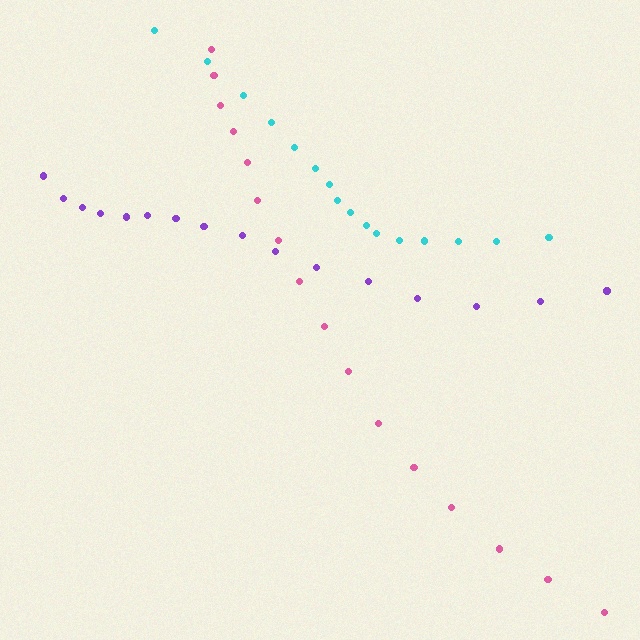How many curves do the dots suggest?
There are 3 distinct paths.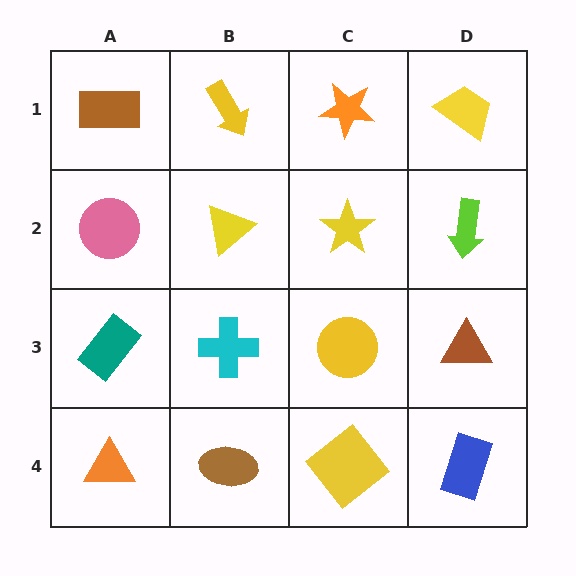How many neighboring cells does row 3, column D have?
3.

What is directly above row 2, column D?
A yellow trapezoid.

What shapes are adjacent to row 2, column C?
An orange star (row 1, column C), a yellow circle (row 3, column C), a yellow triangle (row 2, column B), a lime arrow (row 2, column D).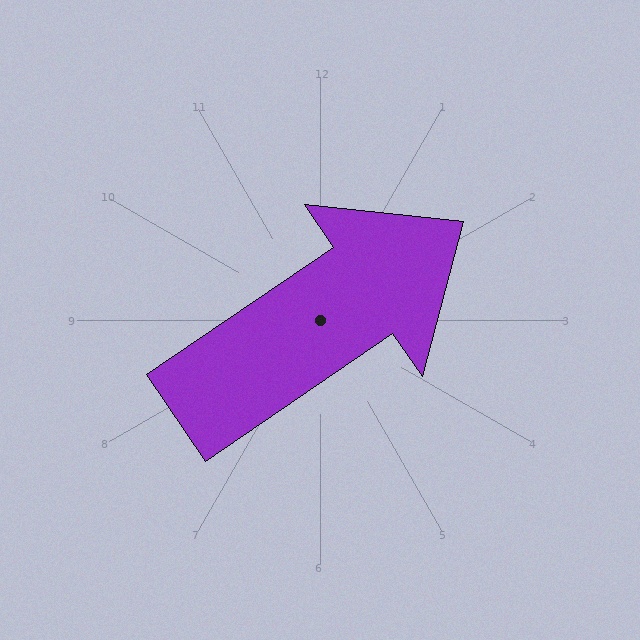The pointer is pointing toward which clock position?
Roughly 2 o'clock.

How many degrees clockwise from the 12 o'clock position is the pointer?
Approximately 56 degrees.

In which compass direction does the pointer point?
Northeast.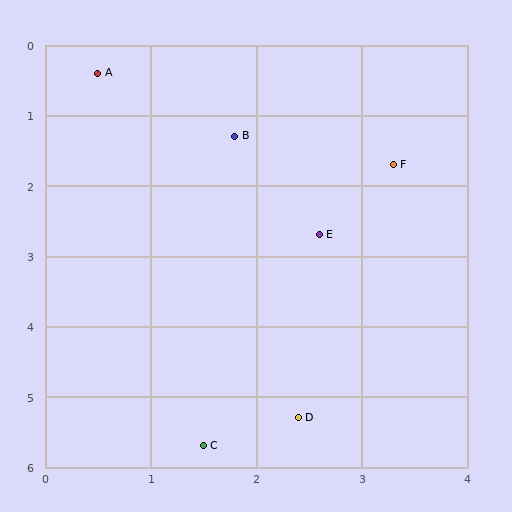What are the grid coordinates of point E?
Point E is at approximately (2.6, 2.7).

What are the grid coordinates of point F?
Point F is at approximately (3.3, 1.7).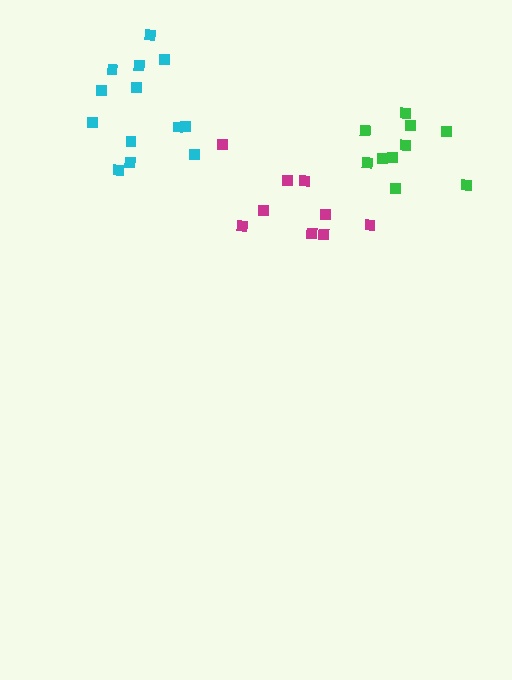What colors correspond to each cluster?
The clusters are colored: green, magenta, cyan.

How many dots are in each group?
Group 1: 10 dots, Group 2: 9 dots, Group 3: 13 dots (32 total).